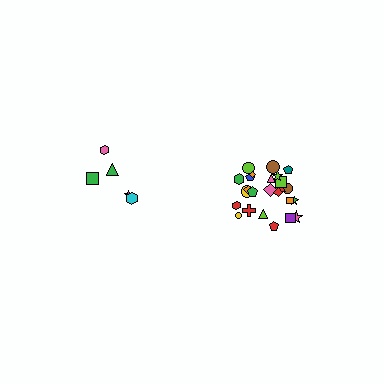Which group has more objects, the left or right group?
The right group.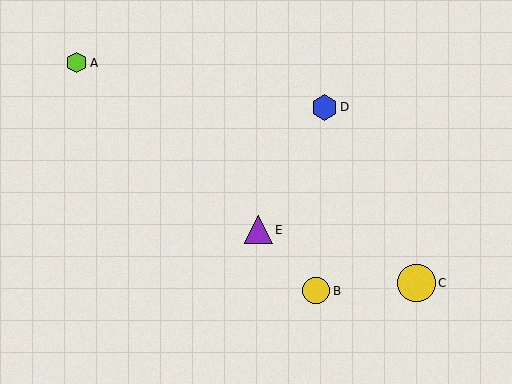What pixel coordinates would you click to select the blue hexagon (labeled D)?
Click at (324, 107) to select the blue hexagon D.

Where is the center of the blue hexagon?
The center of the blue hexagon is at (324, 107).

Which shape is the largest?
The yellow circle (labeled C) is the largest.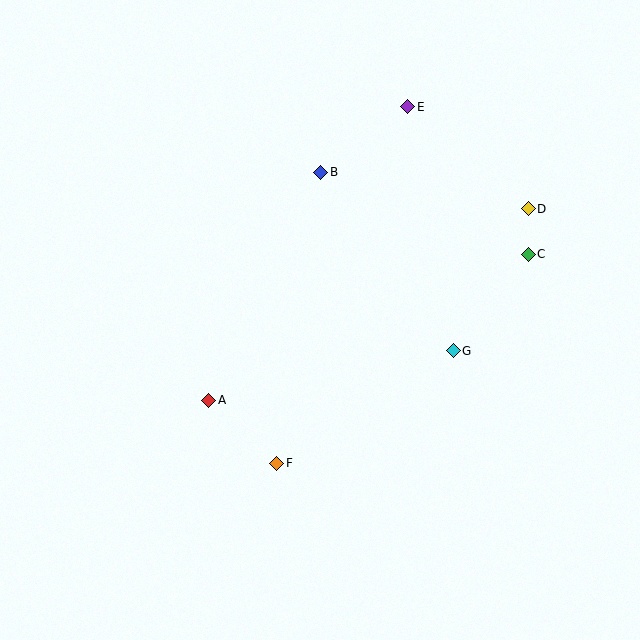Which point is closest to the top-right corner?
Point D is closest to the top-right corner.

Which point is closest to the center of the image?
Point G at (453, 351) is closest to the center.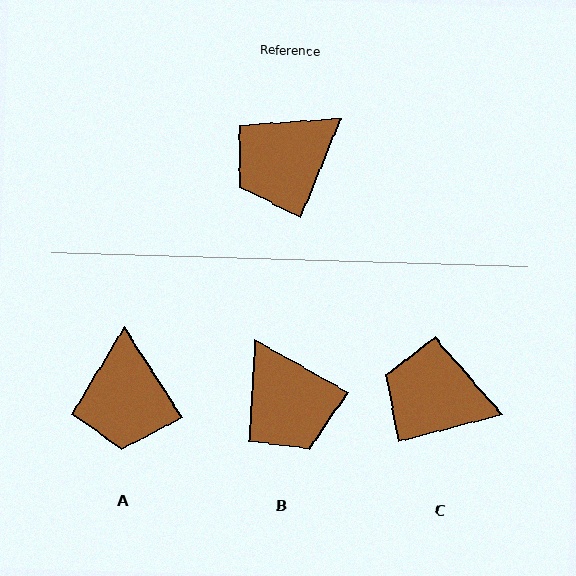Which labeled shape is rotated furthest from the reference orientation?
B, about 83 degrees away.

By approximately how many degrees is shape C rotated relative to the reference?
Approximately 53 degrees clockwise.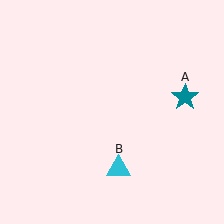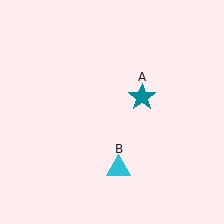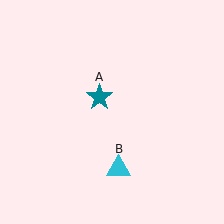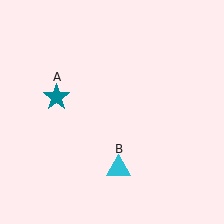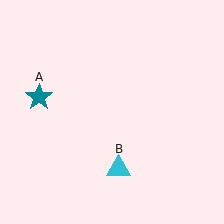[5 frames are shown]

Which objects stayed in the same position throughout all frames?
Cyan triangle (object B) remained stationary.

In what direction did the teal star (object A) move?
The teal star (object A) moved left.